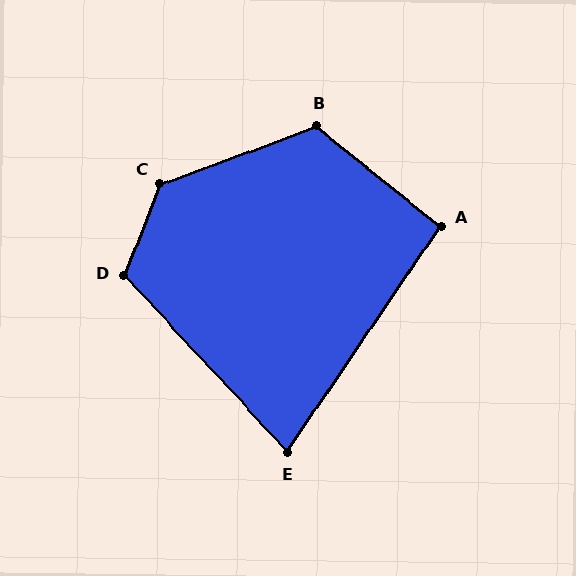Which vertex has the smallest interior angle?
E, at approximately 77 degrees.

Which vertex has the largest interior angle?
C, at approximately 132 degrees.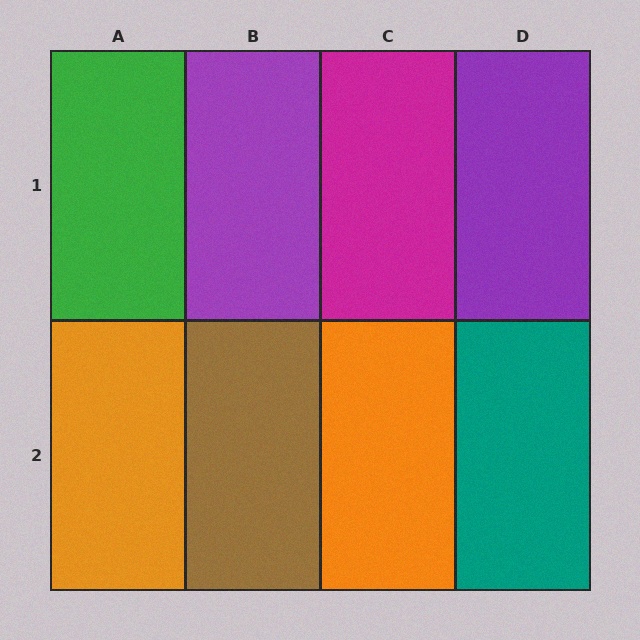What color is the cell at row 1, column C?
Magenta.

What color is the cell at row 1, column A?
Green.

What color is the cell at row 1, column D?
Purple.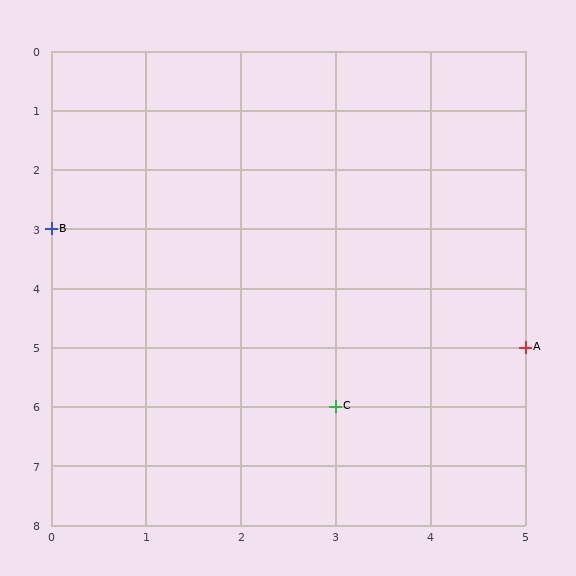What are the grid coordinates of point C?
Point C is at grid coordinates (3, 6).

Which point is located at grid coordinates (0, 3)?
Point B is at (0, 3).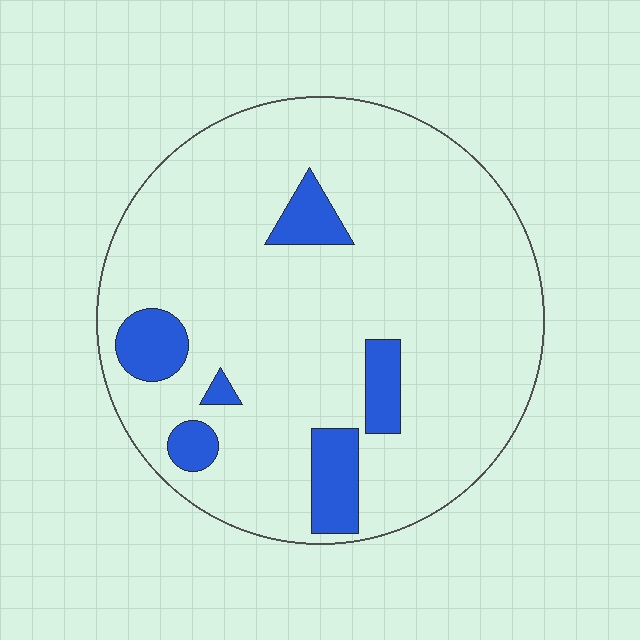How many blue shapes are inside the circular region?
6.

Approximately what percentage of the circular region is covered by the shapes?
Approximately 10%.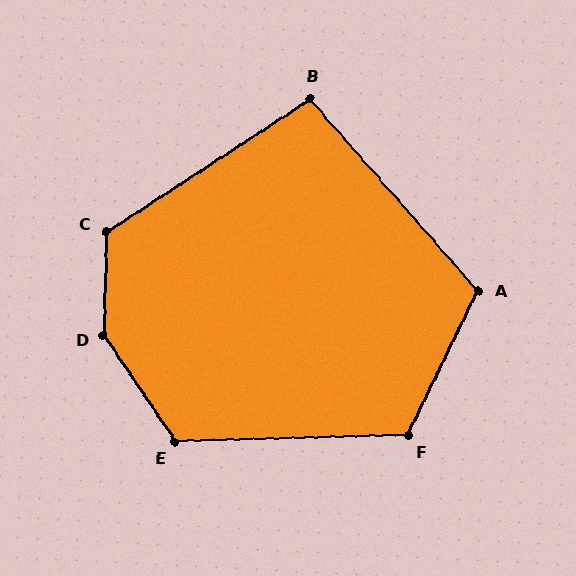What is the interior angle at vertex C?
Approximately 124 degrees (obtuse).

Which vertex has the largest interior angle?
D, at approximately 144 degrees.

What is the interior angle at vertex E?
Approximately 123 degrees (obtuse).